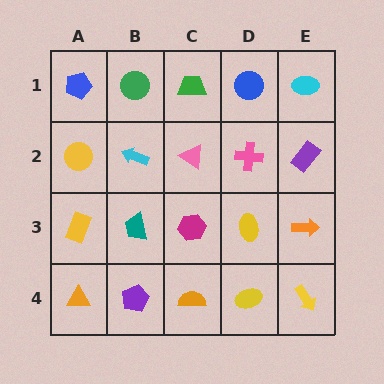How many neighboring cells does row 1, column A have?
2.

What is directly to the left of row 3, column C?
A teal trapezoid.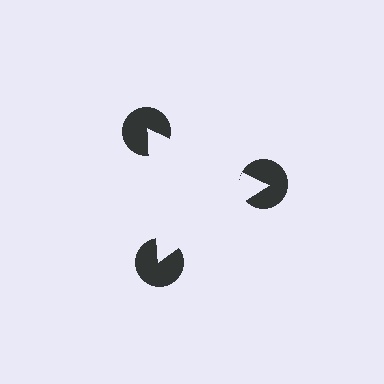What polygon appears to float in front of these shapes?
An illusory triangle — its edges are inferred from the aligned wedge cuts in the pac-man discs, not physically drawn.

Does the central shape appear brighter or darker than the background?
It typically appears slightly brighter than the background, even though no actual brightness change is drawn.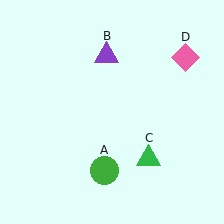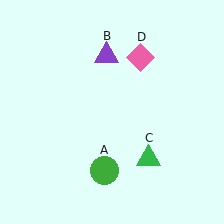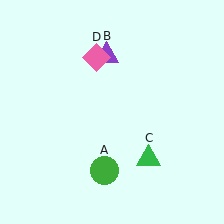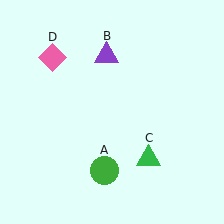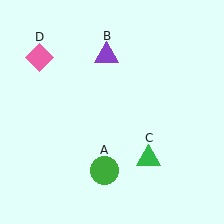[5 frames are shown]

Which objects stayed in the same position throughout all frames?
Green circle (object A) and purple triangle (object B) and green triangle (object C) remained stationary.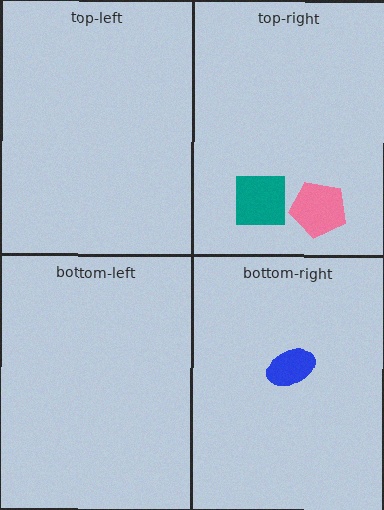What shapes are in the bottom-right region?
The blue ellipse.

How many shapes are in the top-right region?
2.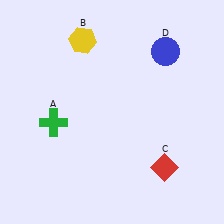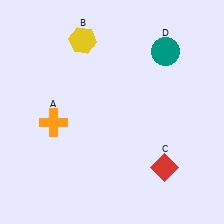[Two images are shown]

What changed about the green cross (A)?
In Image 1, A is green. In Image 2, it changed to orange.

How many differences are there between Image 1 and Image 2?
There are 2 differences between the two images.